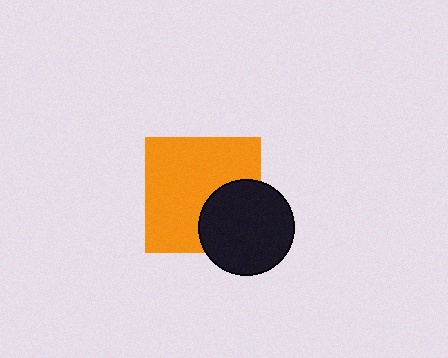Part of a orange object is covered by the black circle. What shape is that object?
It is a square.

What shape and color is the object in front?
The object in front is a black circle.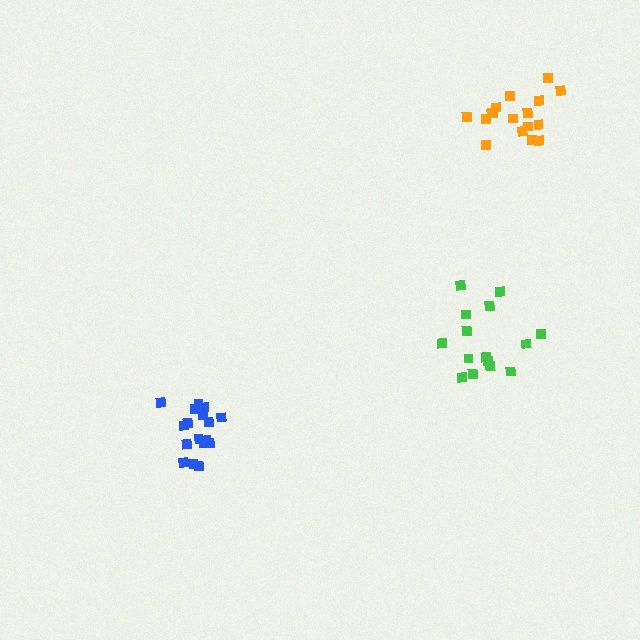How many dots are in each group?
Group 1: 17 dots, Group 2: 17 dots, Group 3: 15 dots (49 total).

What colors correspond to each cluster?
The clusters are colored: blue, orange, green.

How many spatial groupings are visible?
There are 3 spatial groupings.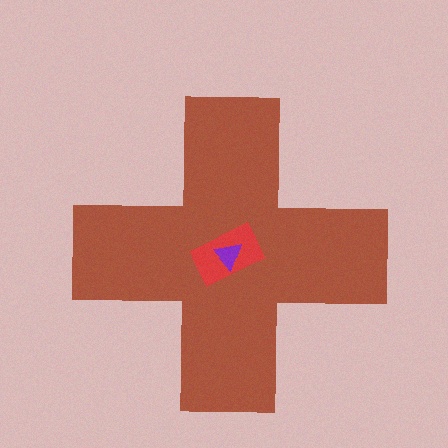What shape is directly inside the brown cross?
The red rectangle.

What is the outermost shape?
The brown cross.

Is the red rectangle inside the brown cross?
Yes.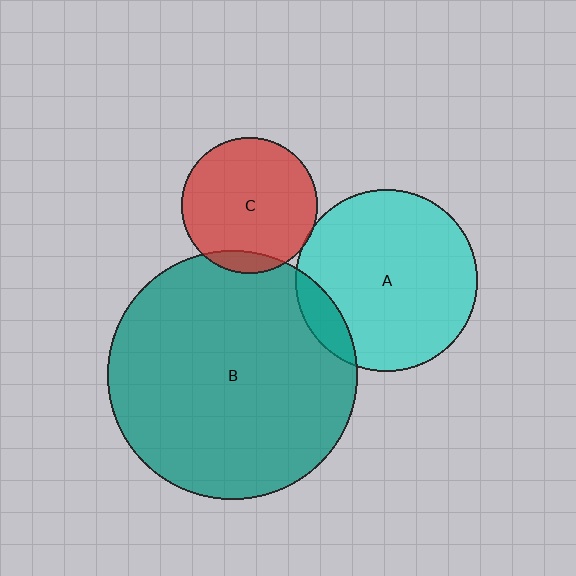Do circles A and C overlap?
Yes.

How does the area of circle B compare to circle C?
Approximately 3.4 times.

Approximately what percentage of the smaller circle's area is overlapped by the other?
Approximately 5%.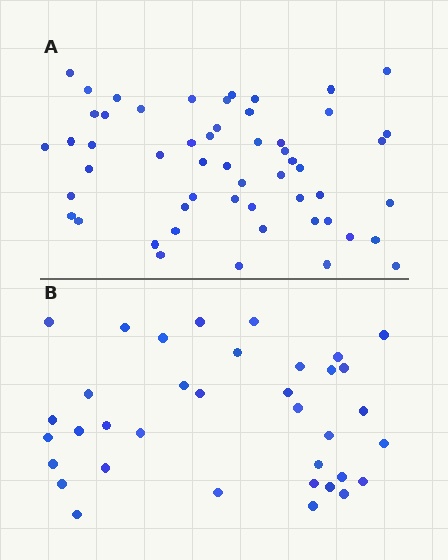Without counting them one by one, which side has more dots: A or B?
Region A (the top region) has more dots.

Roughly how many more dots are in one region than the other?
Region A has approximately 20 more dots than region B.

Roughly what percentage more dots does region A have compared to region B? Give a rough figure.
About 50% more.